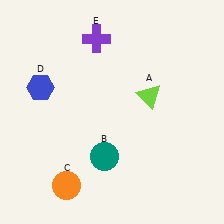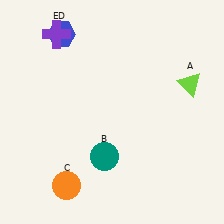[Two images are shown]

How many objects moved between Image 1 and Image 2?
3 objects moved between the two images.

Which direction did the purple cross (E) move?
The purple cross (E) moved left.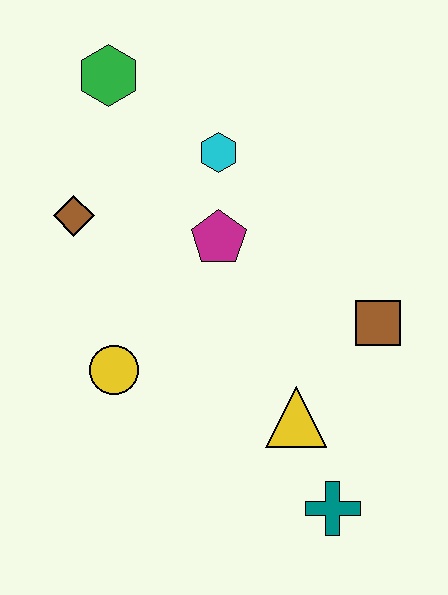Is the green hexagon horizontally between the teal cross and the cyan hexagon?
No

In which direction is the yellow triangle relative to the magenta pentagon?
The yellow triangle is below the magenta pentagon.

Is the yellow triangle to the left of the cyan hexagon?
No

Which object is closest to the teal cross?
The yellow triangle is closest to the teal cross.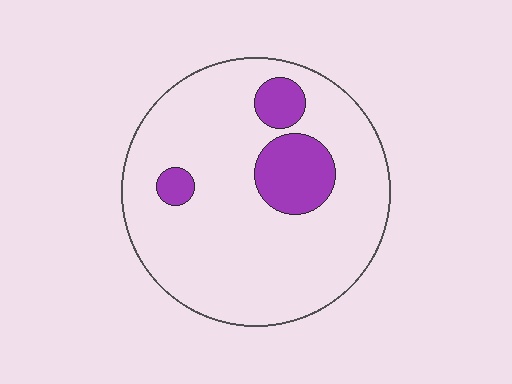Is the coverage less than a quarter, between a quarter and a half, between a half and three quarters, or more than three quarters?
Less than a quarter.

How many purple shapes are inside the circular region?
3.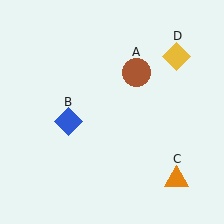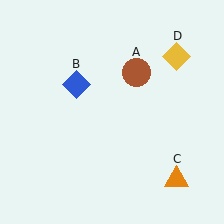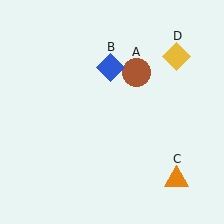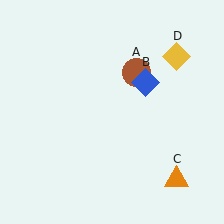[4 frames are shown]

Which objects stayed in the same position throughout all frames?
Brown circle (object A) and orange triangle (object C) and yellow diamond (object D) remained stationary.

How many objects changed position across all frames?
1 object changed position: blue diamond (object B).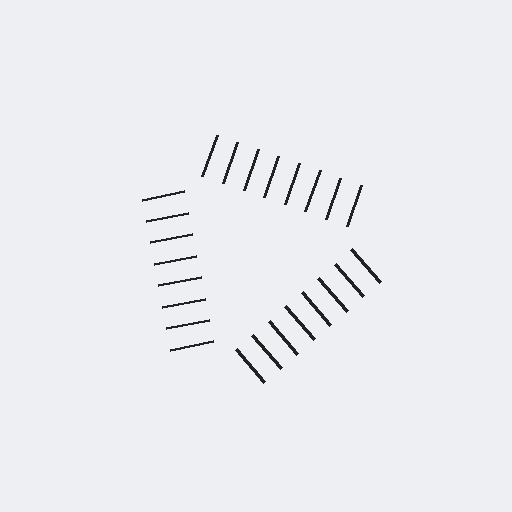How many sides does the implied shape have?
3 sides — the line-ends trace a triangle.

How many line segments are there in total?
24 — 8 along each of the 3 edges.